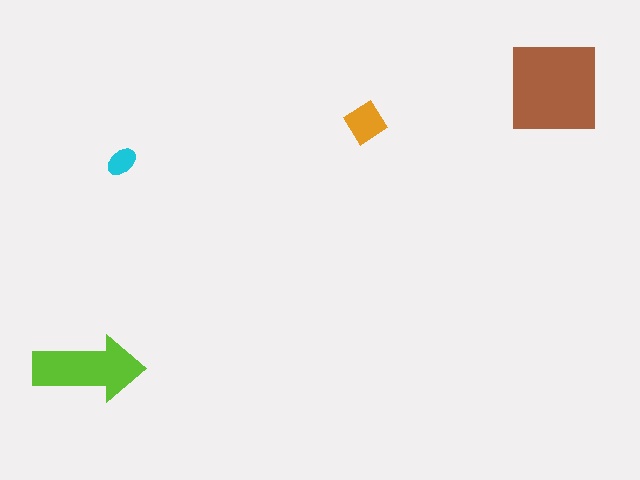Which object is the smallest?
The cyan ellipse.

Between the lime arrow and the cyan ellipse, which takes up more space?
The lime arrow.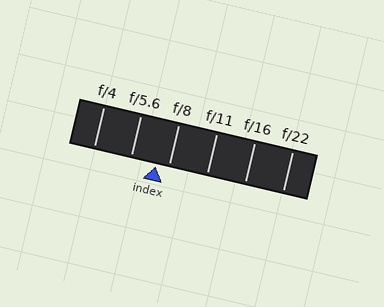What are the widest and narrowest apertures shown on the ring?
The widest aperture shown is f/4 and the narrowest is f/22.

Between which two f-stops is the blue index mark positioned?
The index mark is between f/5.6 and f/8.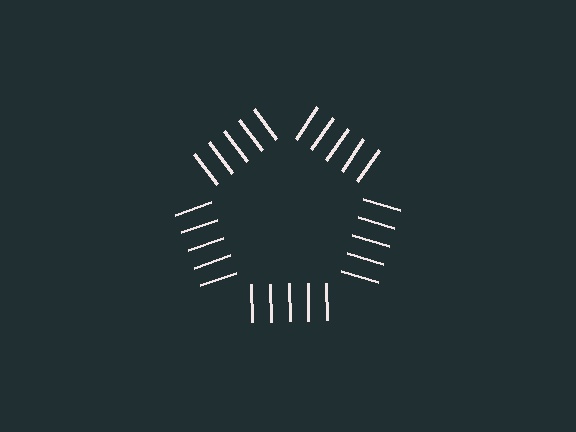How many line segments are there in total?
25 — 5 along each of the 5 edges.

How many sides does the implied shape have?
5 sides — the line-ends trace a pentagon.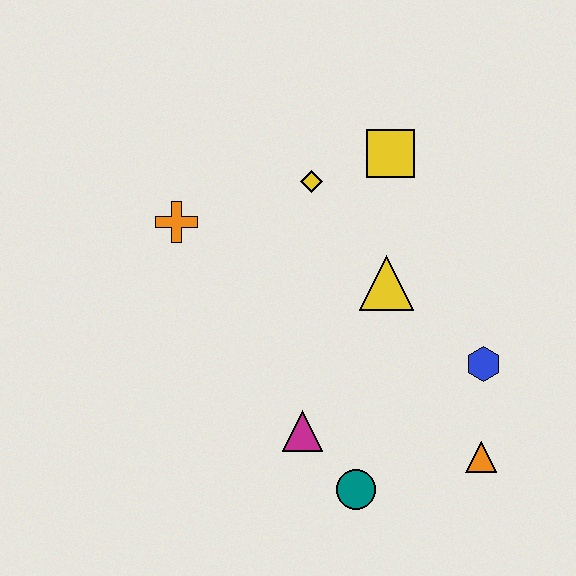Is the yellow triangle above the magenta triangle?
Yes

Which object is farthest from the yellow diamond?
The orange triangle is farthest from the yellow diamond.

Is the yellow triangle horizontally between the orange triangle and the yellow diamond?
Yes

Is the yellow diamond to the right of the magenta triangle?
Yes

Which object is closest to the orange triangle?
The blue hexagon is closest to the orange triangle.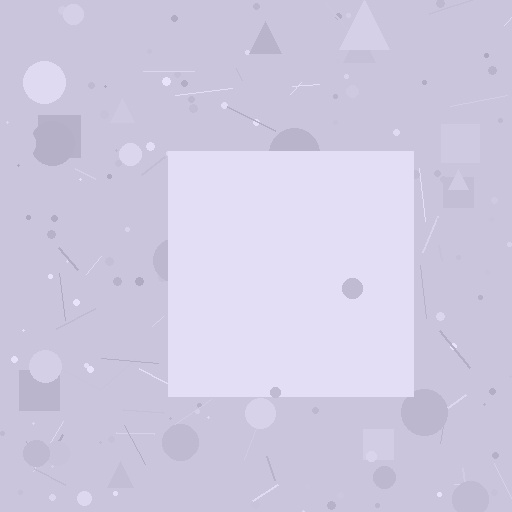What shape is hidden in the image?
A square is hidden in the image.